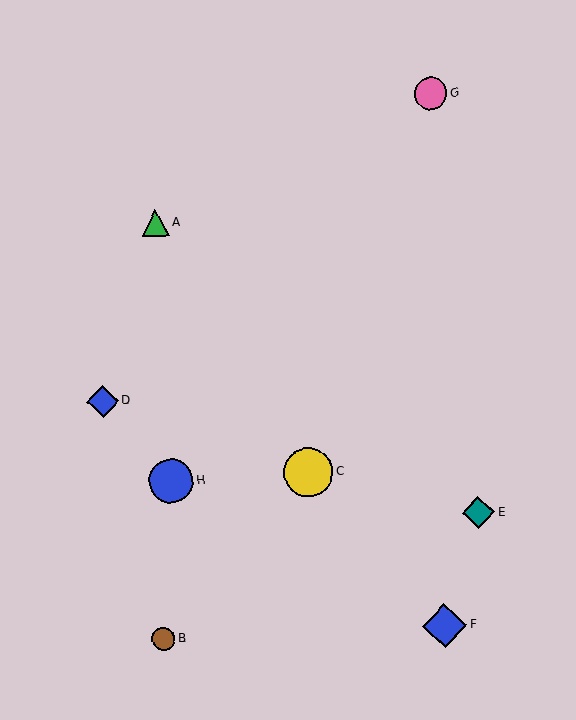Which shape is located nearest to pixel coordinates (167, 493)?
The blue circle (labeled H) at (171, 481) is nearest to that location.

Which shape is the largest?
The yellow circle (labeled C) is the largest.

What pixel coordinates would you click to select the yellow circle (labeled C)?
Click at (308, 472) to select the yellow circle C.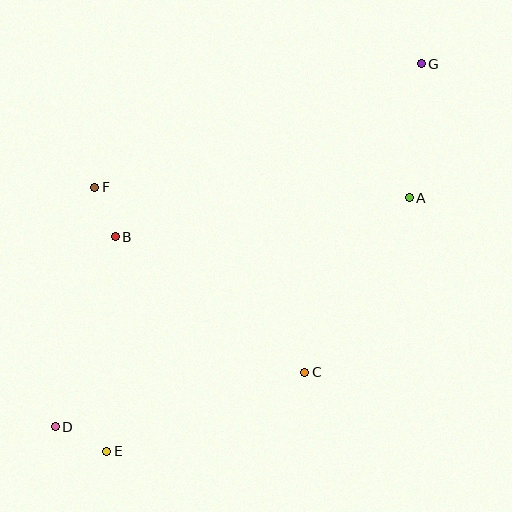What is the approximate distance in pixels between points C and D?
The distance between C and D is approximately 255 pixels.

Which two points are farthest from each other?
Points D and G are farthest from each other.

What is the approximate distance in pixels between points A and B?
The distance between A and B is approximately 297 pixels.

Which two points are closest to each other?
Points B and F are closest to each other.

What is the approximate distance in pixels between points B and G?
The distance between B and G is approximately 352 pixels.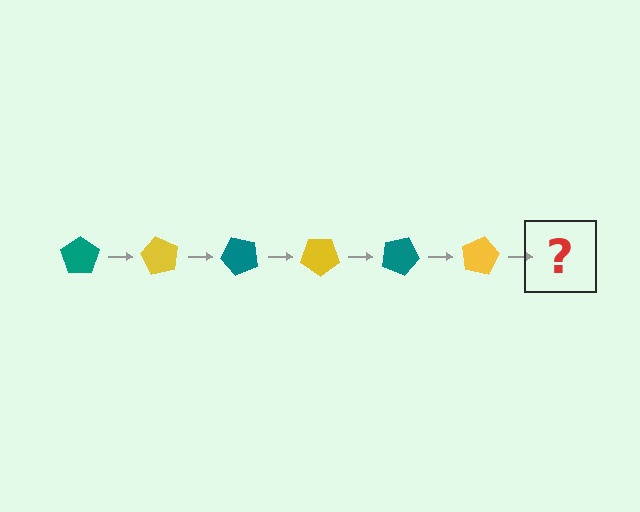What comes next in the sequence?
The next element should be a teal pentagon, rotated 360 degrees from the start.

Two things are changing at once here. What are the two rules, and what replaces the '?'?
The two rules are that it rotates 60 degrees each step and the color cycles through teal and yellow. The '?' should be a teal pentagon, rotated 360 degrees from the start.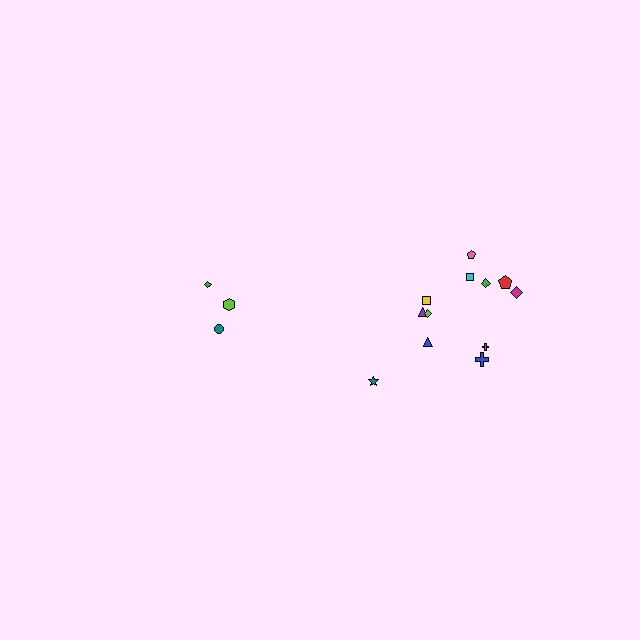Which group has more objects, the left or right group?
The right group.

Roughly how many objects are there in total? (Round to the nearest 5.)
Roughly 15 objects in total.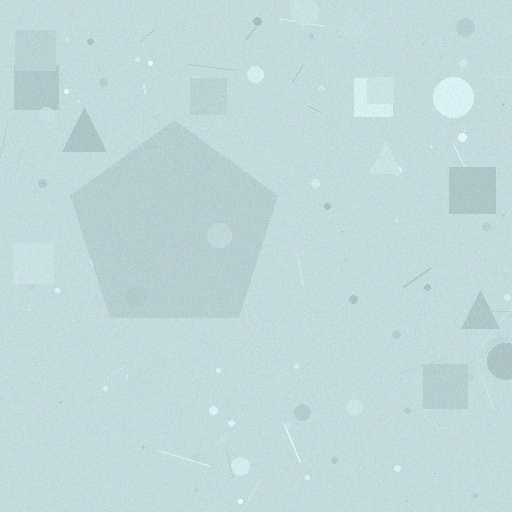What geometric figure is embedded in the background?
A pentagon is embedded in the background.